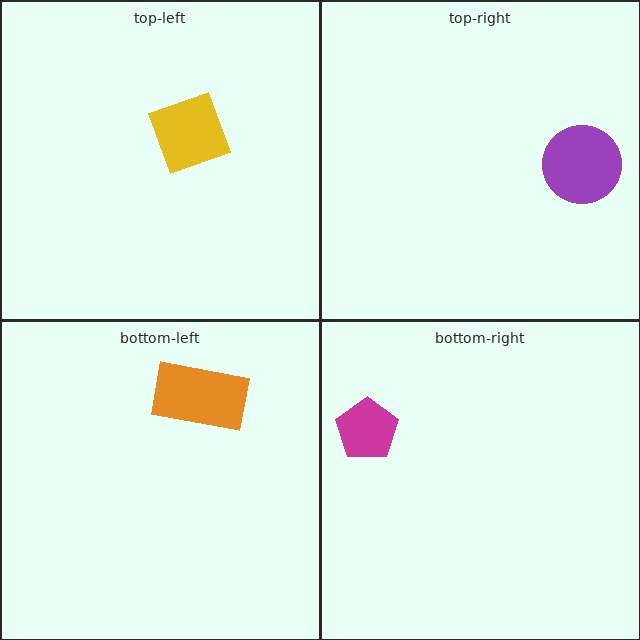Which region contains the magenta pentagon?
The bottom-right region.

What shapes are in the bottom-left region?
The orange rectangle.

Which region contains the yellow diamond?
The top-left region.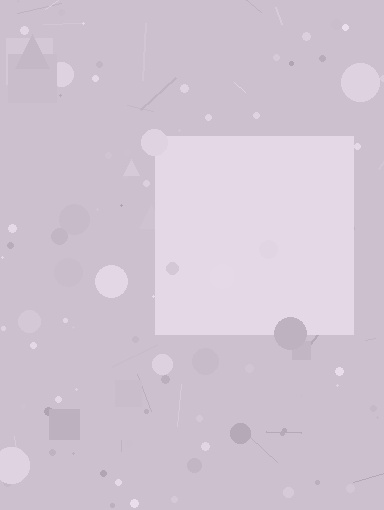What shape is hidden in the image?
A square is hidden in the image.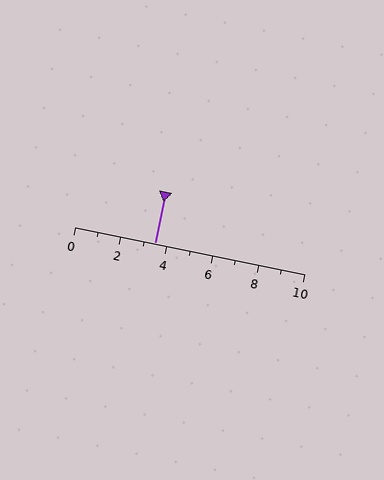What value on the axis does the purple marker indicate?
The marker indicates approximately 3.5.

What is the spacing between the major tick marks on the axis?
The major ticks are spaced 2 apart.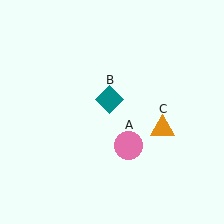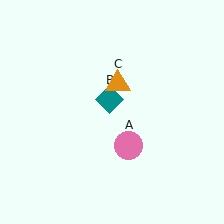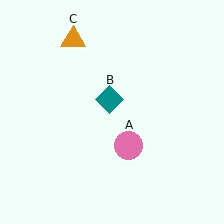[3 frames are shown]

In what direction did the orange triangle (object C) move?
The orange triangle (object C) moved up and to the left.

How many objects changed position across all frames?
1 object changed position: orange triangle (object C).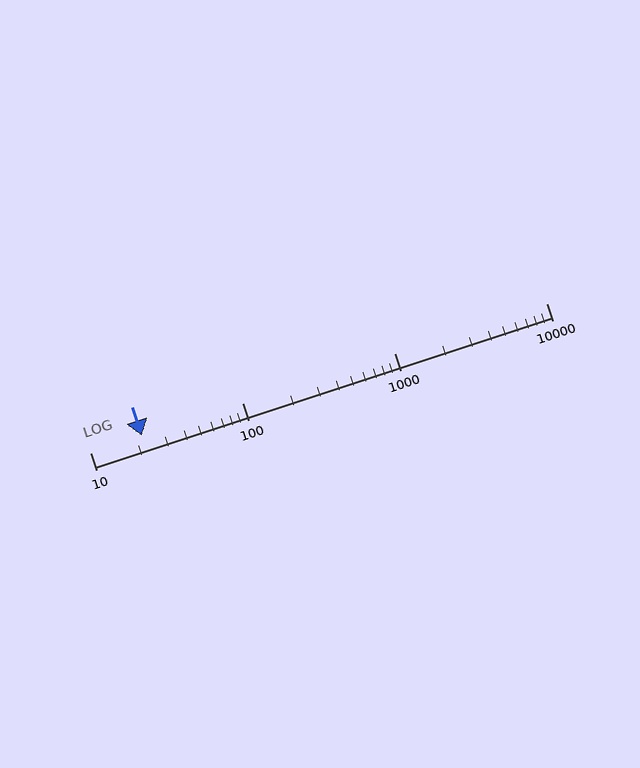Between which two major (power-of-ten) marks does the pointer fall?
The pointer is between 10 and 100.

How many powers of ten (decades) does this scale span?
The scale spans 3 decades, from 10 to 10000.